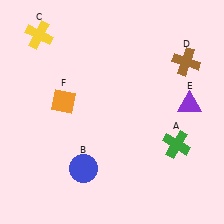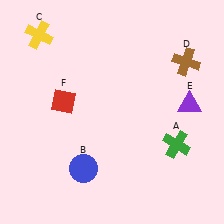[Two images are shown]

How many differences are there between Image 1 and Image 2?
There is 1 difference between the two images.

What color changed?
The diamond (F) changed from orange in Image 1 to red in Image 2.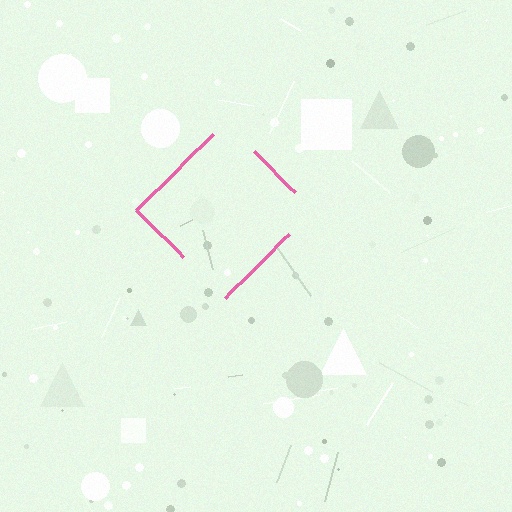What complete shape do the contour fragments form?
The contour fragments form a diamond.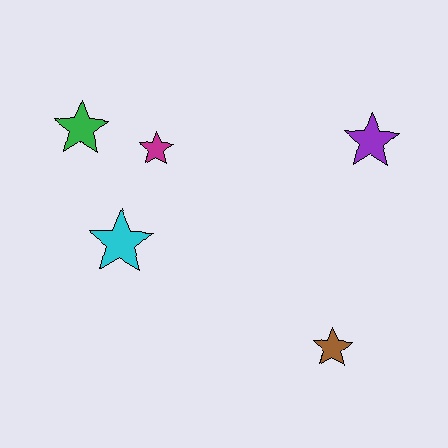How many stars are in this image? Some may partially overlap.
There are 5 stars.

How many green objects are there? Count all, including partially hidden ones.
There is 1 green object.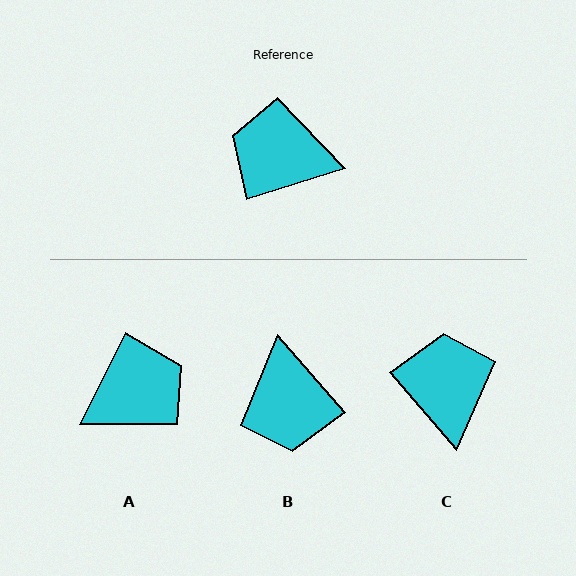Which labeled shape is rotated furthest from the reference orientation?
A, about 133 degrees away.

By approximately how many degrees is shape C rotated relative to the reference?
Approximately 67 degrees clockwise.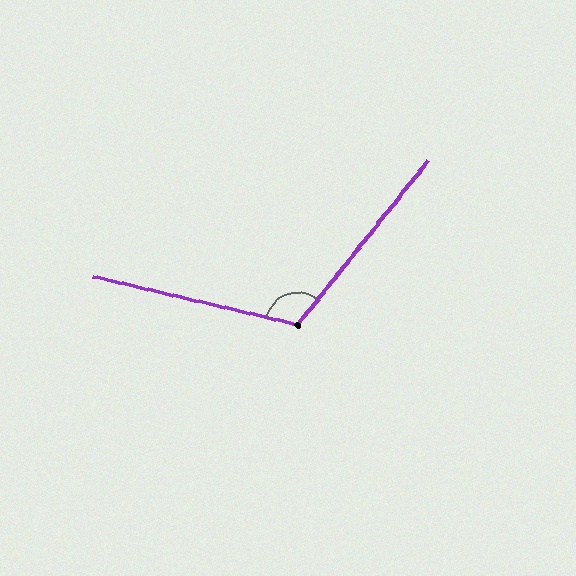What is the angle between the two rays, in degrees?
Approximately 115 degrees.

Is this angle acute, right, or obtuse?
It is obtuse.